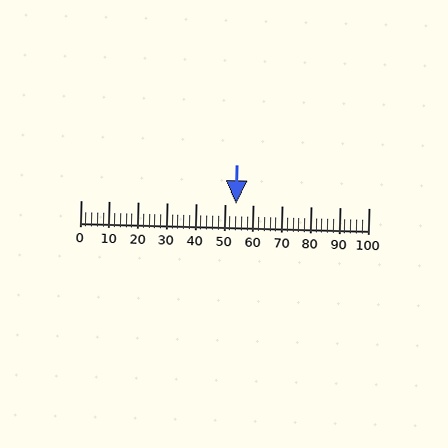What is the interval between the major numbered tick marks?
The major tick marks are spaced 10 units apart.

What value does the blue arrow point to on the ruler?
The blue arrow points to approximately 54.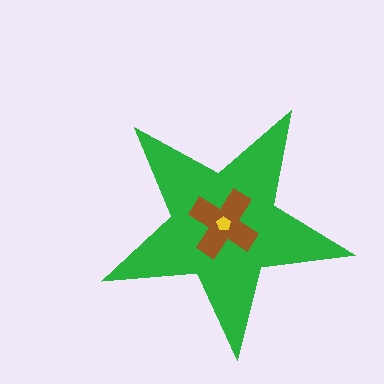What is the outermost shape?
The green star.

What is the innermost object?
The yellow pentagon.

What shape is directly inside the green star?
The brown cross.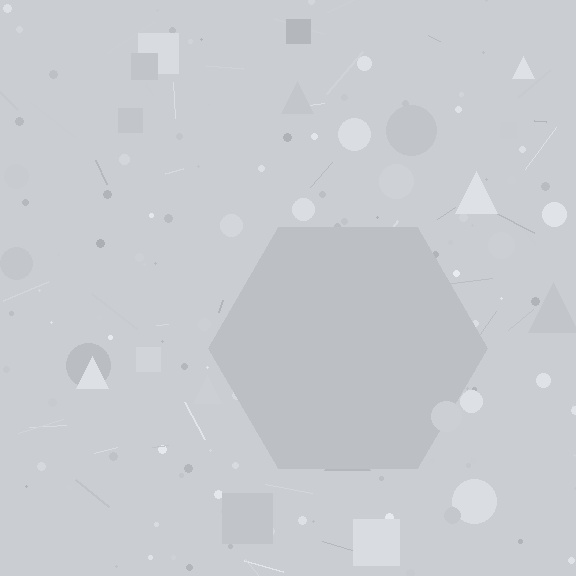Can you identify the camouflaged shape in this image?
The camouflaged shape is a hexagon.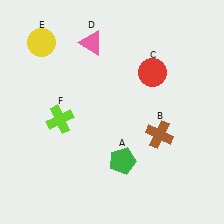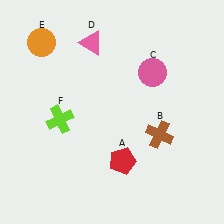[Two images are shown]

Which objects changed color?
A changed from green to red. C changed from red to pink. E changed from yellow to orange.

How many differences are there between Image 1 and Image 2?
There are 3 differences between the two images.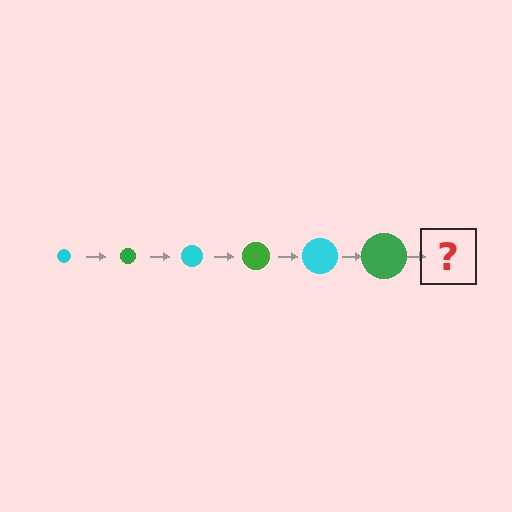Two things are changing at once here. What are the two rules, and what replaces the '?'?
The two rules are that the circle grows larger each step and the color cycles through cyan and green. The '?' should be a cyan circle, larger than the previous one.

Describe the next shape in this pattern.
It should be a cyan circle, larger than the previous one.